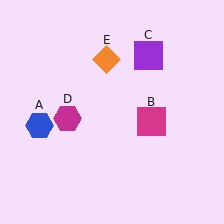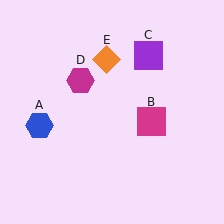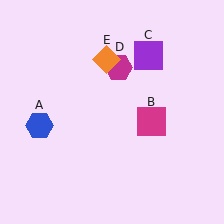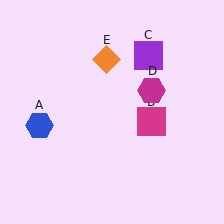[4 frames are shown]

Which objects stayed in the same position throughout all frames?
Blue hexagon (object A) and magenta square (object B) and purple square (object C) and orange diamond (object E) remained stationary.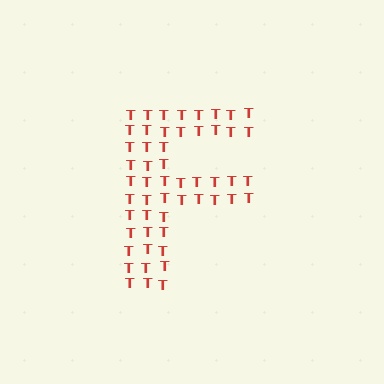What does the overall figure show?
The overall figure shows the letter F.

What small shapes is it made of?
It is made of small letter T's.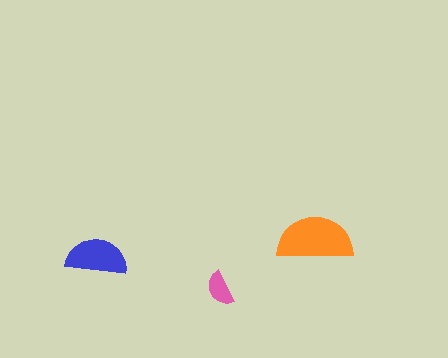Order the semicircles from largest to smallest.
the orange one, the blue one, the pink one.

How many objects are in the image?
There are 3 objects in the image.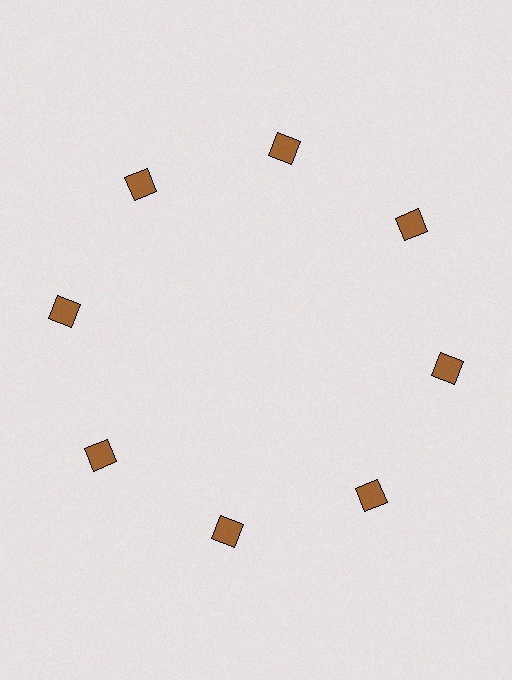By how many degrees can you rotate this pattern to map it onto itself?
The pattern maps onto itself every 45 degrees of rotation.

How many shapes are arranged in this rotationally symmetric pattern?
There are 8 shapes, arranged in 8 groups of 1.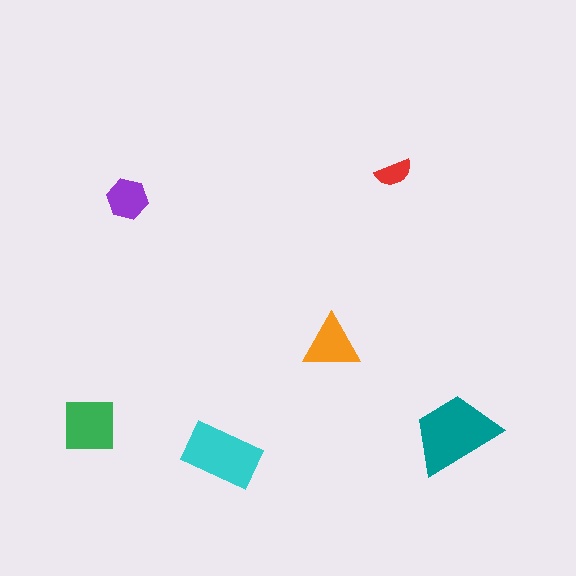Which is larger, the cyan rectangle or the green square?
The cyan rectangle.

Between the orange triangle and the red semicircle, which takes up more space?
The orange triangle.